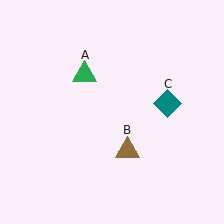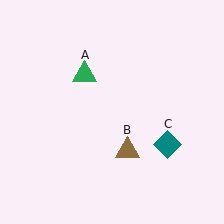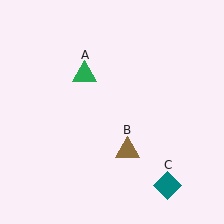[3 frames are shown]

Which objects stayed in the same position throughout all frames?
Green triangle (object A) and brown triangle (object B) remained stationary.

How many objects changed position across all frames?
1 object changed position: teal diamond (object C).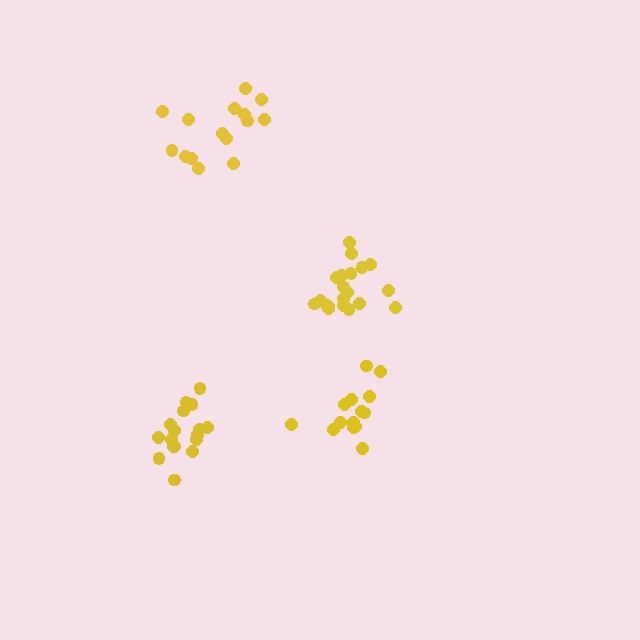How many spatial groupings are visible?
There are 4 spatial groupings.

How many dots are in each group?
Group 1: 14 dots, Group 2: 17 dots, Group 3: 15 dots, Group 4: 20 dots (66 total).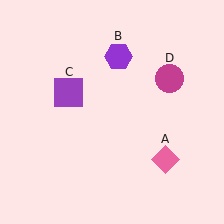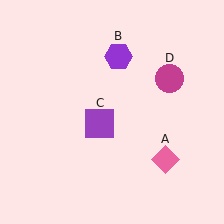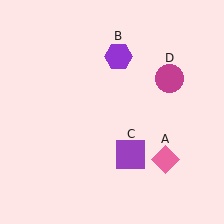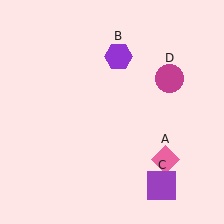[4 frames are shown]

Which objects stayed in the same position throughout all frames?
Pink diamond (object A) and purple hexagon (object B) and magenta circle (object D) remained stationary.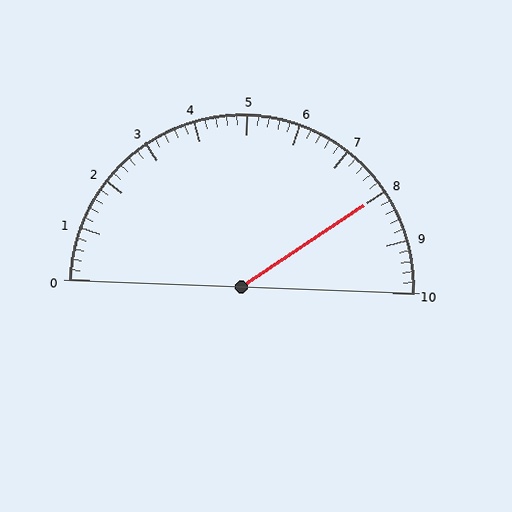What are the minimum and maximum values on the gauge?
The gauge ranges from 0 to 10.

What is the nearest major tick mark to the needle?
The nearest major tick mark is 8.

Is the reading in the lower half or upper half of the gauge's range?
The reading is in the upper half of the range (0 to 10).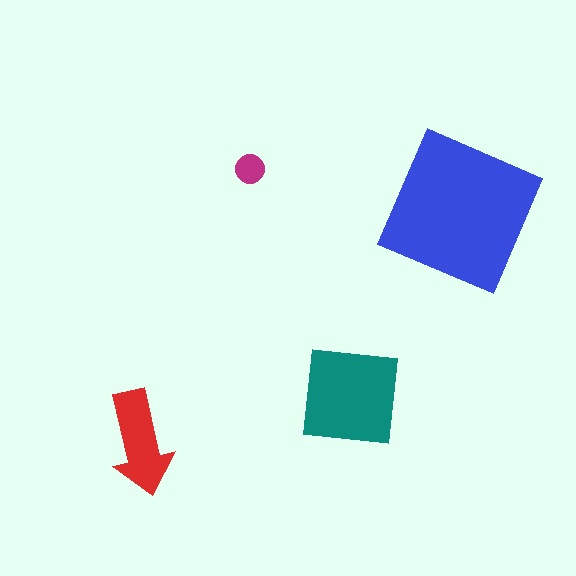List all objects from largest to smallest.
The blue square, the teal square, the red arrow, the magenta circle.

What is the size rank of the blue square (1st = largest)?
1st.